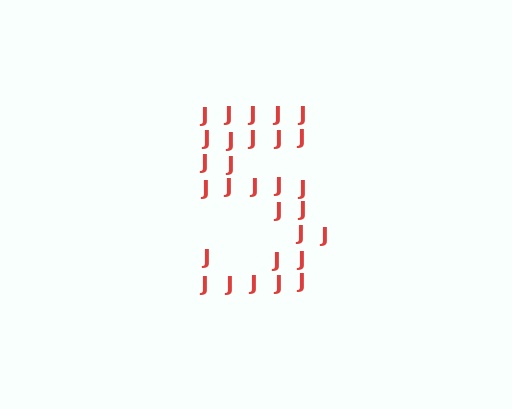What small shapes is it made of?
It is made of small letter J's.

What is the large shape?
The large shape is the digit 5.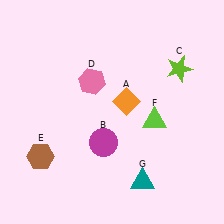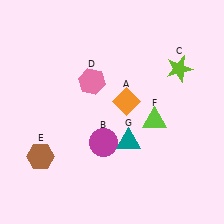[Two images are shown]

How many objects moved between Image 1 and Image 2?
1 object moved between the two images.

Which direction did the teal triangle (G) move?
The teal triangle (G) moved up.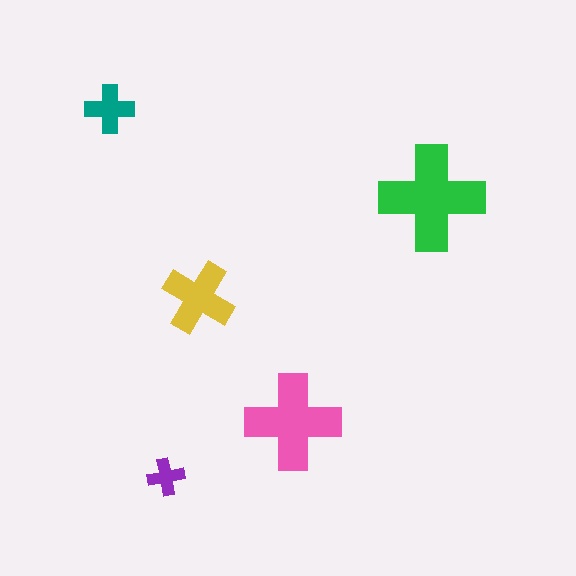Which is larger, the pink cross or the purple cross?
The pink one.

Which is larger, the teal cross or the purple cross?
The teal one.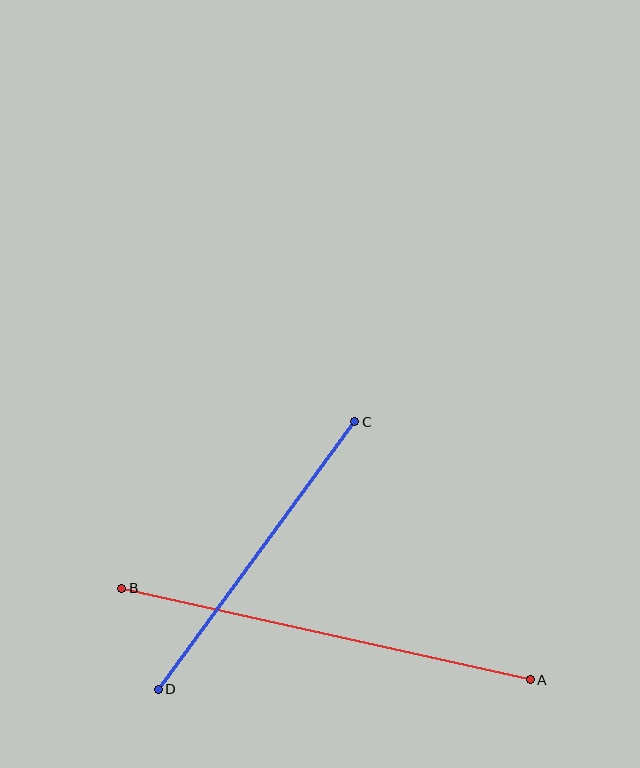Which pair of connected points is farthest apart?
Points A and B are farthest apart.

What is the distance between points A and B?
The distance is approximately 419 pixels.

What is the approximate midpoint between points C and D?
The midpoint is at approximately (256, 556) pixels.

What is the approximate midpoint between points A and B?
The midpoint is at approximately (326, 634) pixels.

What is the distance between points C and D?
The distance is approximately 332 pixels.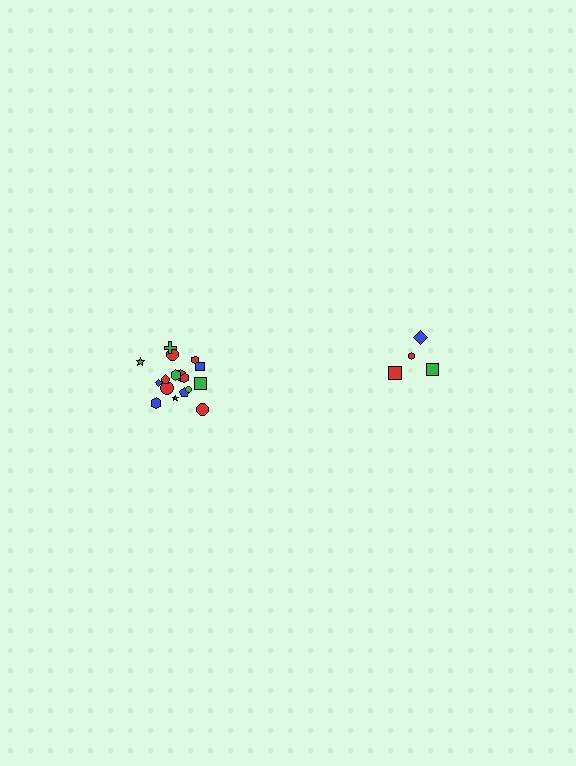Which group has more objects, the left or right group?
The left group.